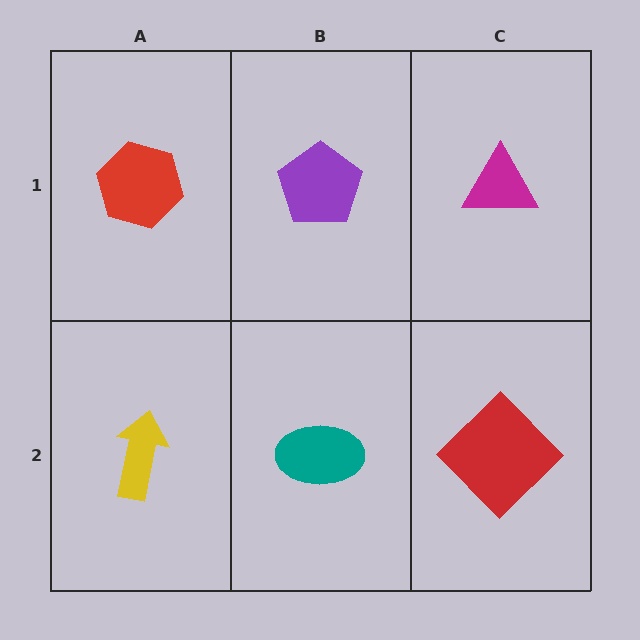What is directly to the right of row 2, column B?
A red diamond.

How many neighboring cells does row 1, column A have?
2.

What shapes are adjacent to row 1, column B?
A teal ellipse (row 2, column B), a red hexagon (row 1, column A), a magenta triangle (row 1, column C).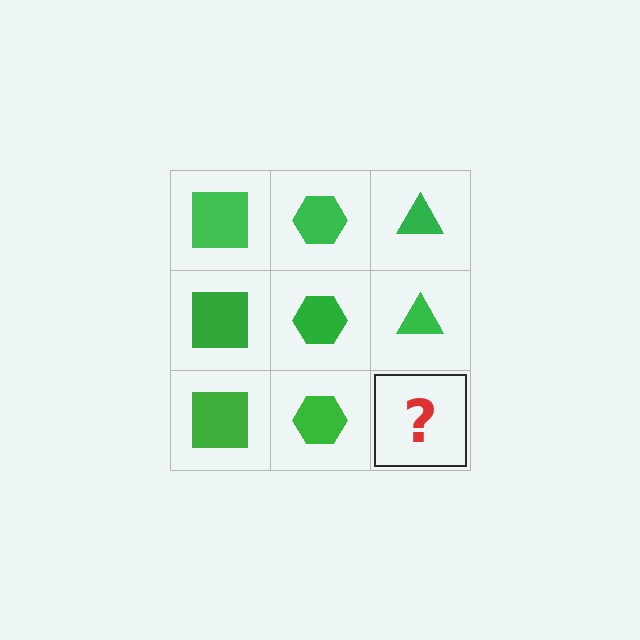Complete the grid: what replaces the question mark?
The question mark should be replaced with a green triangle.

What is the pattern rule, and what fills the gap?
The rule is that each column has a consistent shape. The gap should be filled with a green triangle.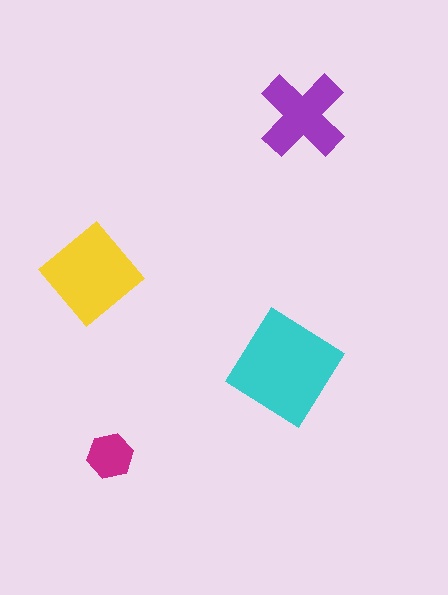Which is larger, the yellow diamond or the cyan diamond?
The cyan diamond.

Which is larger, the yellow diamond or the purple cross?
The yellow diamond.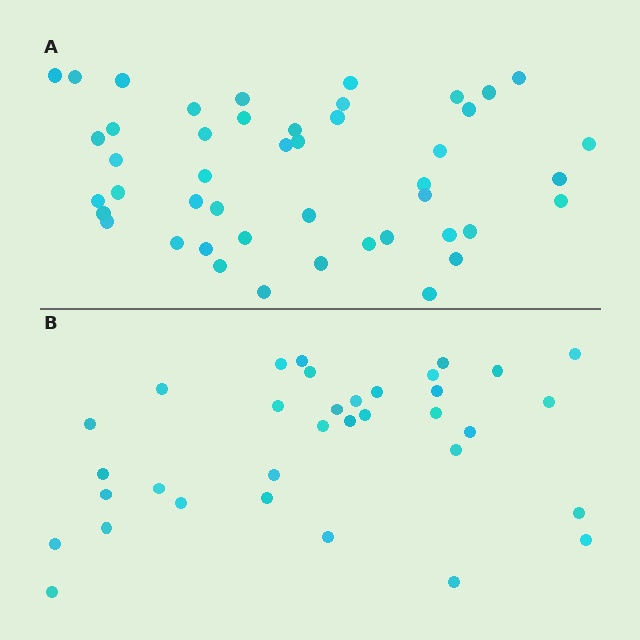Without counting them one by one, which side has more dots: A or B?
Region A (the top region) has more dots.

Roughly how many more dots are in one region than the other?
Region A has roughly 12 or so more dots than region B.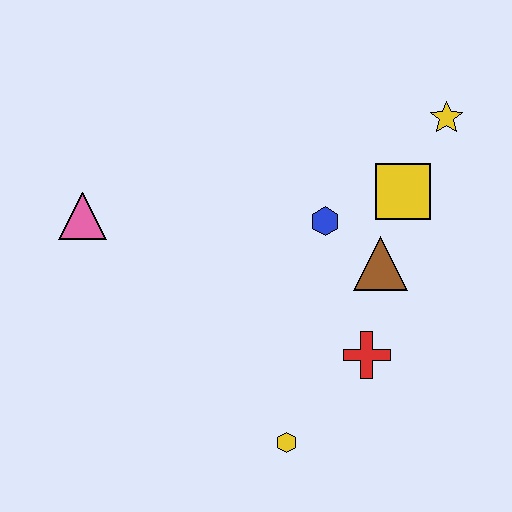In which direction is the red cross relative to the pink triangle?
The red cross is to the right of the pink triangle.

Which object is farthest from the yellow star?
The pink triangle is farthest from the yellow star.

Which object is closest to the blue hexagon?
The brown triangle is closest to the blue hexagon.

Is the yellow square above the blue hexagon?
Yes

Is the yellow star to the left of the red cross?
No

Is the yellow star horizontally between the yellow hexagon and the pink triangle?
No